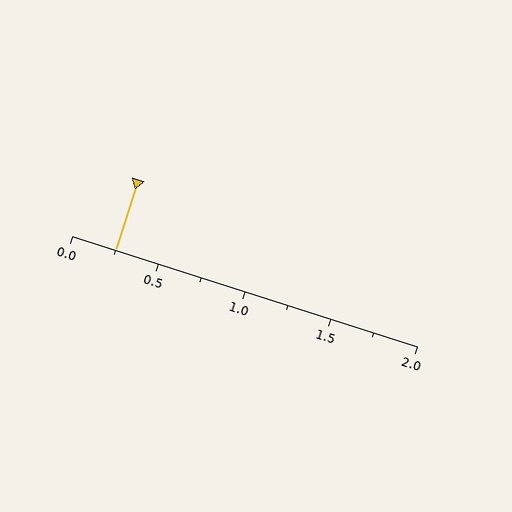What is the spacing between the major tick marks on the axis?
The major ticks are spaced 0.5 apart.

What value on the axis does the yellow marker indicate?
The marker indicates approximately 0.25.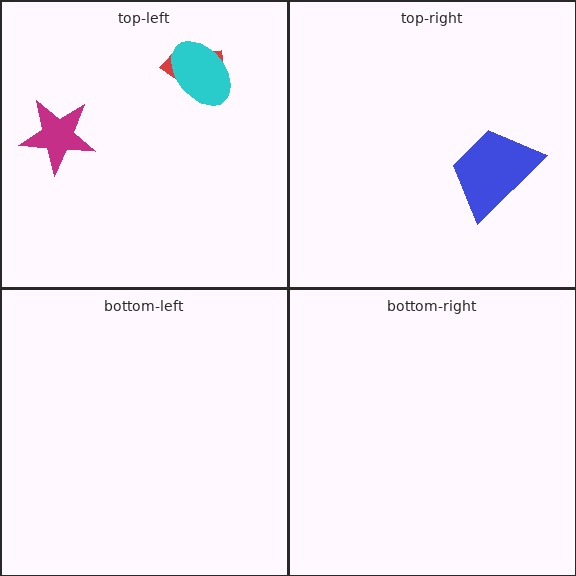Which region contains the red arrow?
The top-left region.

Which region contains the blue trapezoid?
The top-right region.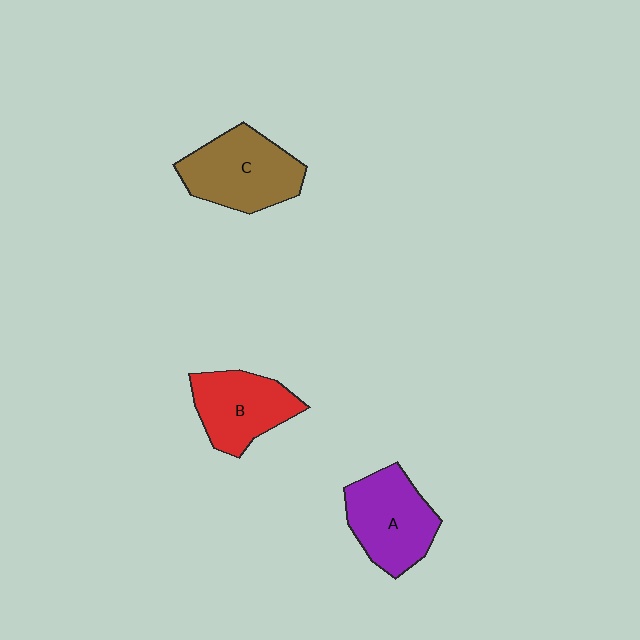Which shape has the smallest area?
Shape B (red).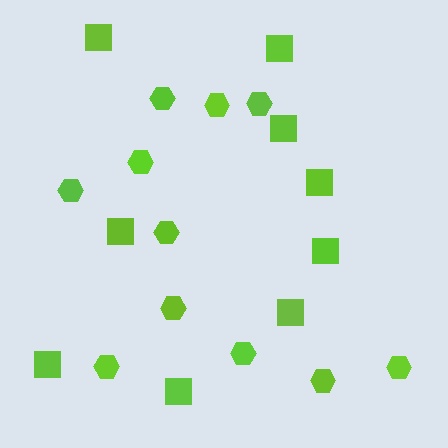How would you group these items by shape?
There are 2 groups: one group of hexagons (11) and one group of squares (9).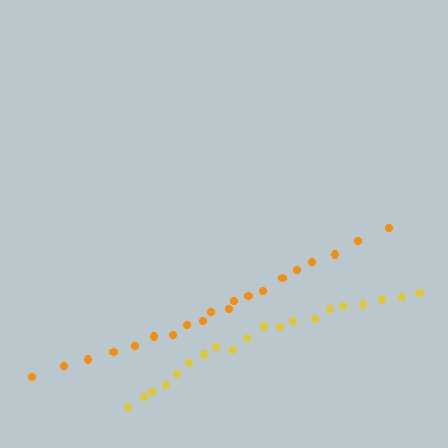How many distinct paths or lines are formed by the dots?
There are 2 distinct paths.